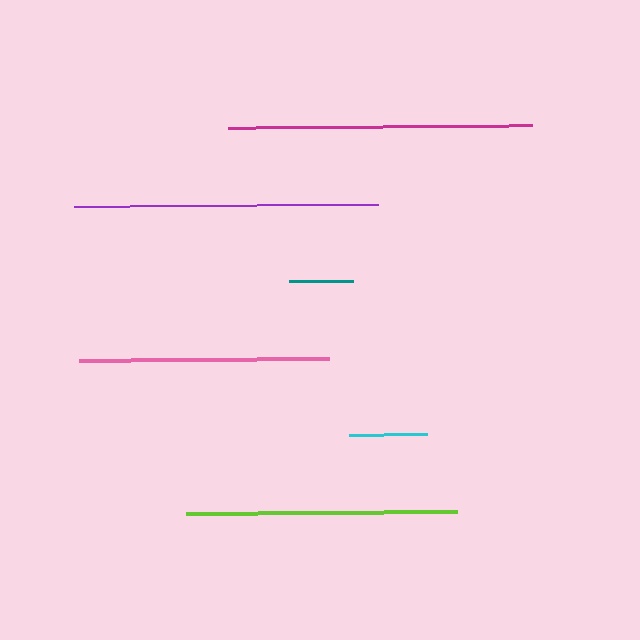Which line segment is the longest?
The magenta line is the longest at approximately 304 pixels.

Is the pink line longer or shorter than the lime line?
The lime line is longer than the pink line.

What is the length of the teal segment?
The teal segment is approximately 64 pixels long.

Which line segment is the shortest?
The teal line is the shortest at approximately 64 pixels.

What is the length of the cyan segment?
The cyan segment is approximately 79 pixels long.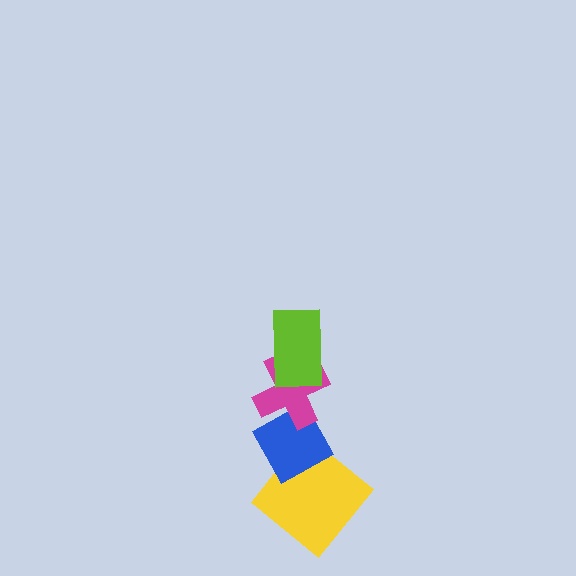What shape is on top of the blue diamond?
The magenta cross is on top of the blue diamond.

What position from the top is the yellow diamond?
The yellow diamond is 4th from the top.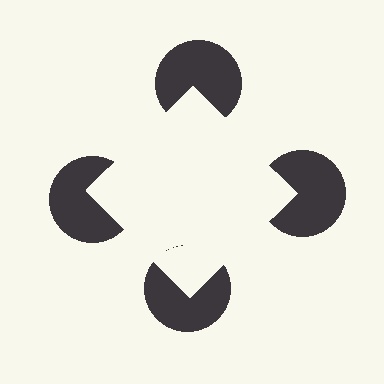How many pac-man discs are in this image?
There are 4 — one at each vertex of the illusory square.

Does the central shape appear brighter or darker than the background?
It typically appears slightly brighter than the background, even though no actual brightness change is drawn.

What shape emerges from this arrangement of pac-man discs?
An illusory square — its edges are inferred from the aligned wedge cuts in the pac-man discs, not physically drawn.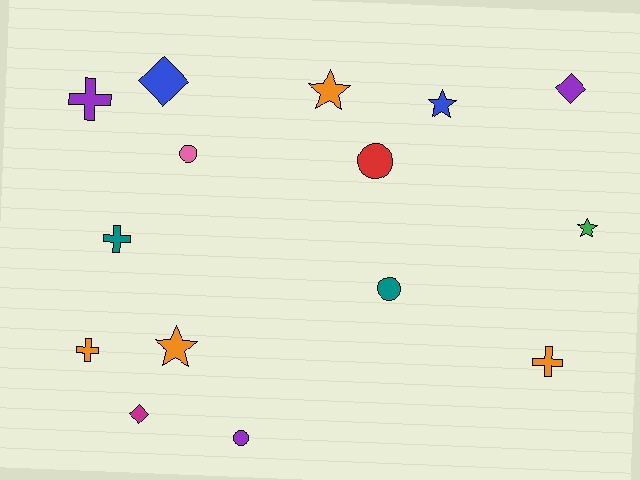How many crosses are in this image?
There are 4 crosses.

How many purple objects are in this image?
There are 3 purple objects.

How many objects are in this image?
There are 15 objects.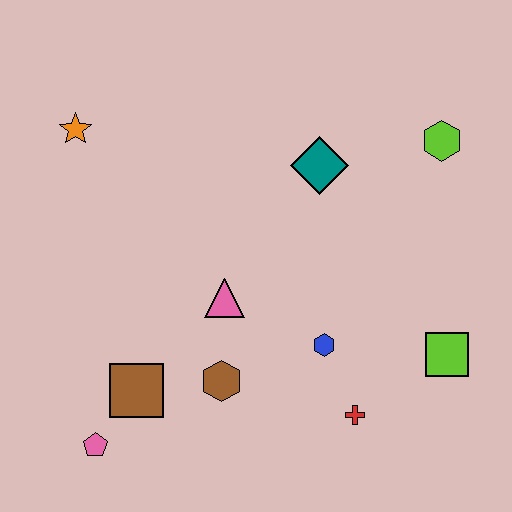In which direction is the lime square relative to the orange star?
The lime square is to the right of the orange star.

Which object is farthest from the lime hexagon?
The pink pentagon is farthest from the lime hexagon.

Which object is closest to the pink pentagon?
The brown square is closest to the pink pentagon.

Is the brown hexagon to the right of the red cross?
No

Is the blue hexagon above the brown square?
Yes